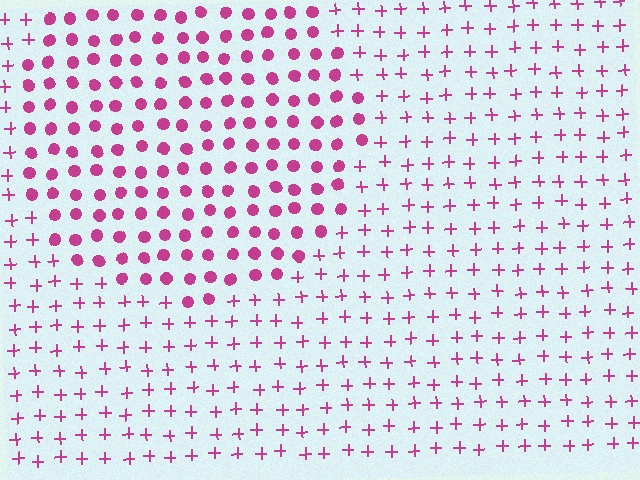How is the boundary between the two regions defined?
The boundary is defined by a change in element shape: circles inside vs. plus signs outside. All elements share the same color and spacing.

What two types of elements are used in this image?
The image uses circles inside the circle region and plus signs outside it.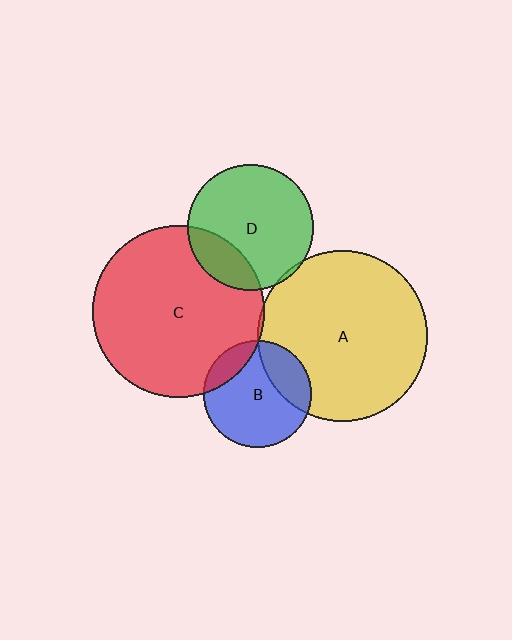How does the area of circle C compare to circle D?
Approximately 1.9 times.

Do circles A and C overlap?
Yes.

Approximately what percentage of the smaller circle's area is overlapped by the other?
Approximately 5%.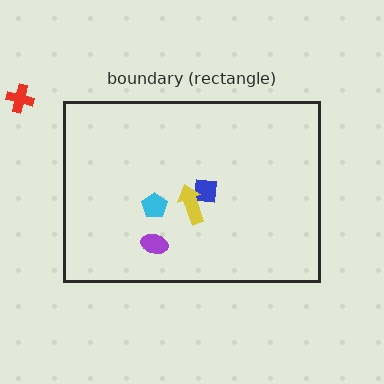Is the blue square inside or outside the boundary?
Inside.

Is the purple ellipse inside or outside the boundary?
Inside.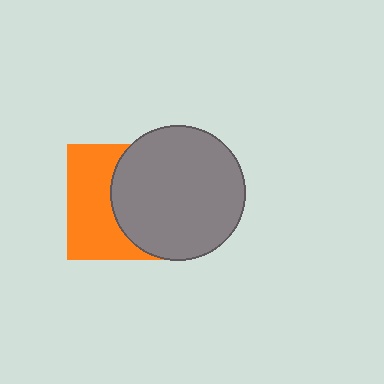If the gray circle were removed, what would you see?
You would see the complete orange square.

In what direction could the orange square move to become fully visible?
The orange square could move left. That would shift it out from behind the gray circle entirely.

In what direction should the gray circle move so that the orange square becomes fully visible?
The gray circle should move right. That is the shortest direction to clear the overlap and leave the orange square fully visible.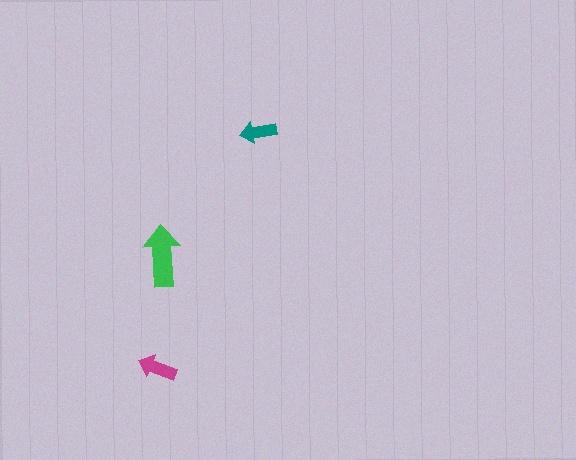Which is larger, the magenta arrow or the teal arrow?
The magenta one.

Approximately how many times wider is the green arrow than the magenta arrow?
About 1.5 times wider.